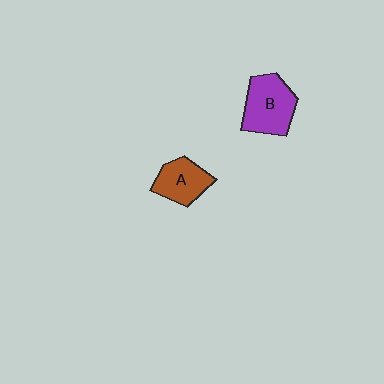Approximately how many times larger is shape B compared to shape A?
Approximately 1.3 times.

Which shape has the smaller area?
Shape A (brown).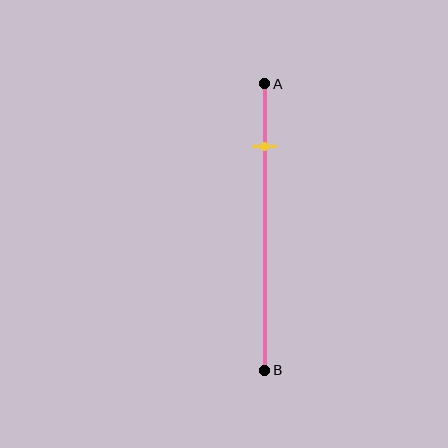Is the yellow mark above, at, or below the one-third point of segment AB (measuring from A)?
The yellow mark is above the one-third point of segment AB.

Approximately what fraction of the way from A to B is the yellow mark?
The yellow mark is approximately 20% of the way from A to B.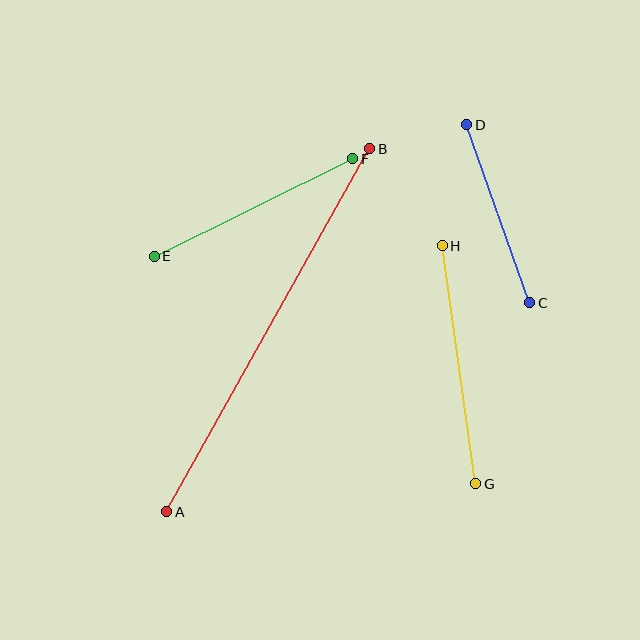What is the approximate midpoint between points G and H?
The midpoint is at approximately (459, 365) pixels.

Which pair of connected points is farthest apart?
Points A and B are farthest apart.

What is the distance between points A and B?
The distance is approximately 416 pixels.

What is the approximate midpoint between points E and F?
The midpoint is at approximately (253, 207) pixels.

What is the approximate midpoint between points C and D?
The midpoint is at approximately (498, 214) pixels.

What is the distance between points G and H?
The distance is approximately 240 pixels.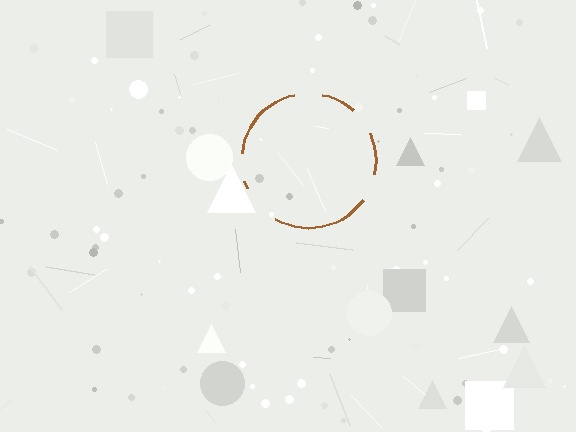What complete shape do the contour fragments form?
The contour fragments form a circle.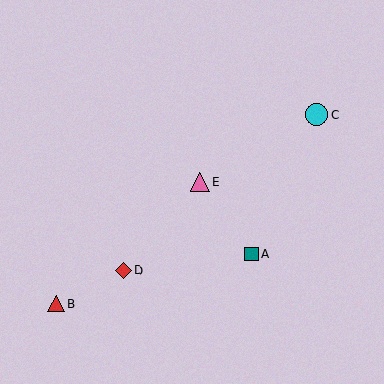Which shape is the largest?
The cyan circle (labeled C) is the largest.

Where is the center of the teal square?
The center of the teal square is at (252, 254).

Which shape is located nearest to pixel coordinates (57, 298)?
The red triangle (labeled B) at (56, 303) is nearest to that location.